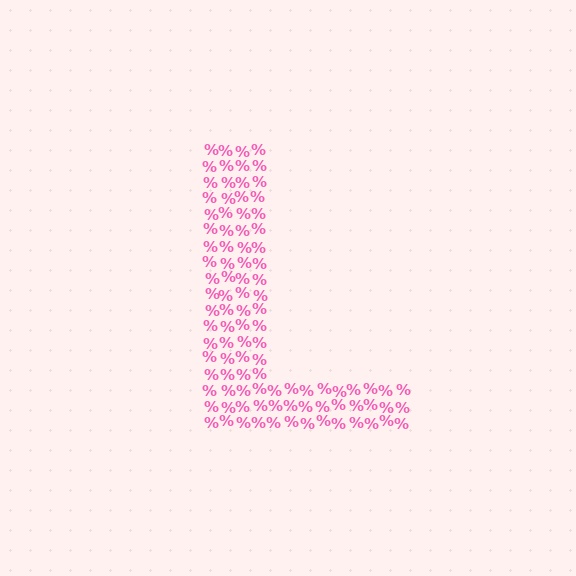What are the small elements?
The small elements are percent signs.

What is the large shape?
The large shape is the letter L.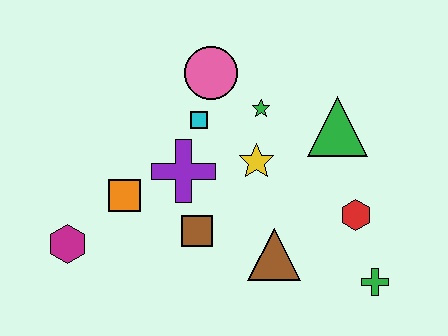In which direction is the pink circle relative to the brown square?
The pink circle is above the brown square.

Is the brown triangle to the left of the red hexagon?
Yes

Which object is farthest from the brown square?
The green cross is farthest from the brown square.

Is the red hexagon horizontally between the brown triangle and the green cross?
Yes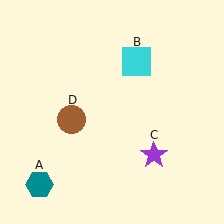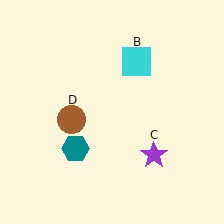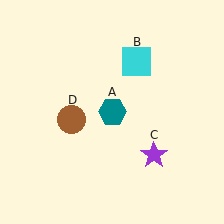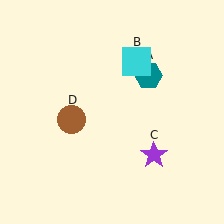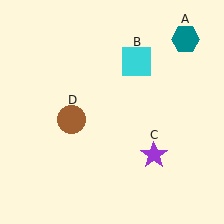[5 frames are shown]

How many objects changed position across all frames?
1 object changed position: teal hexagon (object A).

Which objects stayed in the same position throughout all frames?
Cyan square (object B) and purple star (object C) and brown circle (object D) remained stationary.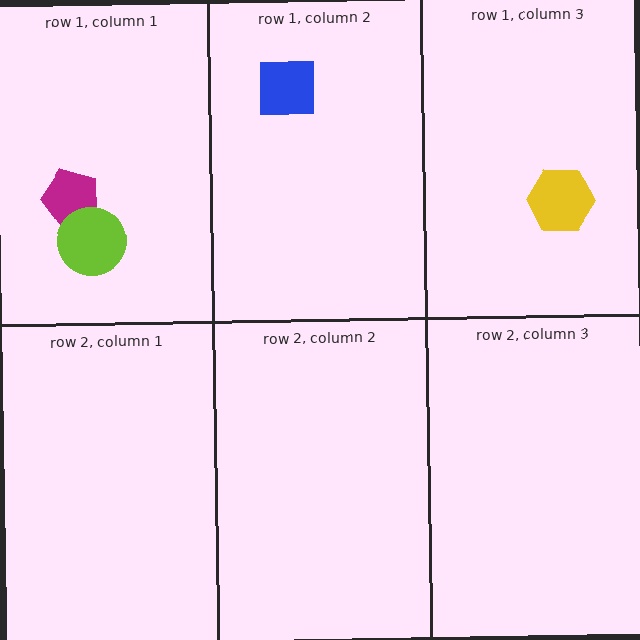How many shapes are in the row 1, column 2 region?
1.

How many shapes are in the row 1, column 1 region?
2.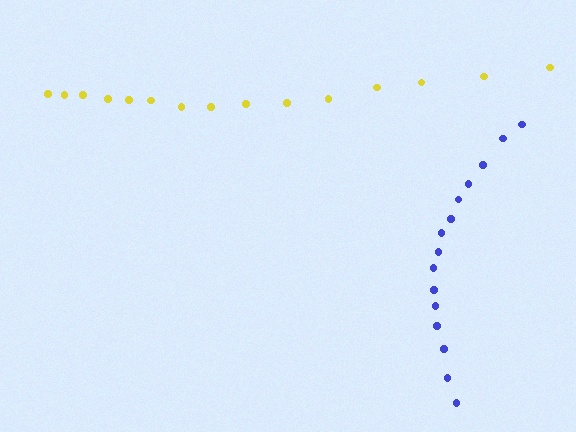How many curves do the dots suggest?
There are 2 distinct paths.